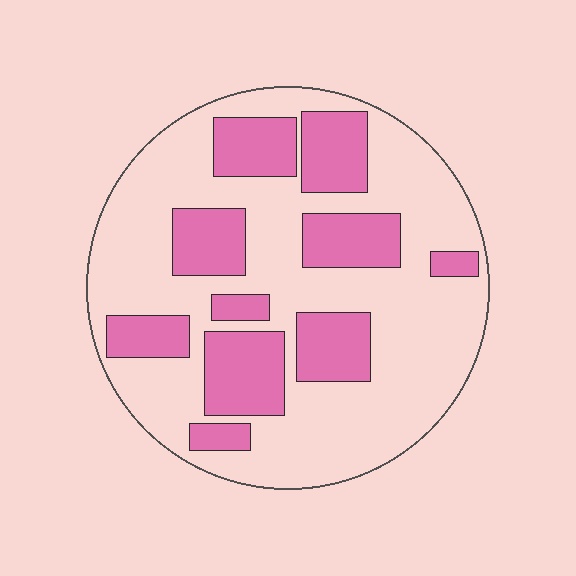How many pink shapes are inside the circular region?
10.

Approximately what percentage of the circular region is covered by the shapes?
Approximately 30%.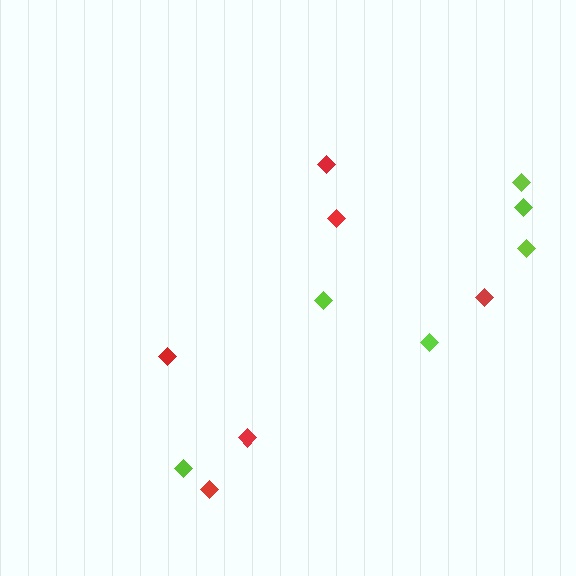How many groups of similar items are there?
There are 2 groups: one group of red diamonds (6) and one group of lime diamonds (6).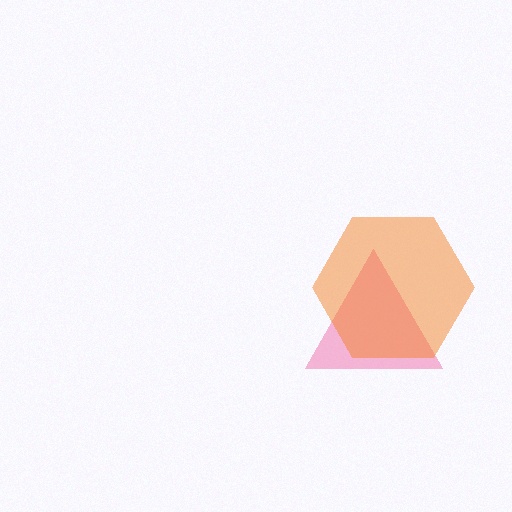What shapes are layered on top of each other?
The layered shapes are: a pink triangle, an orange hexagon.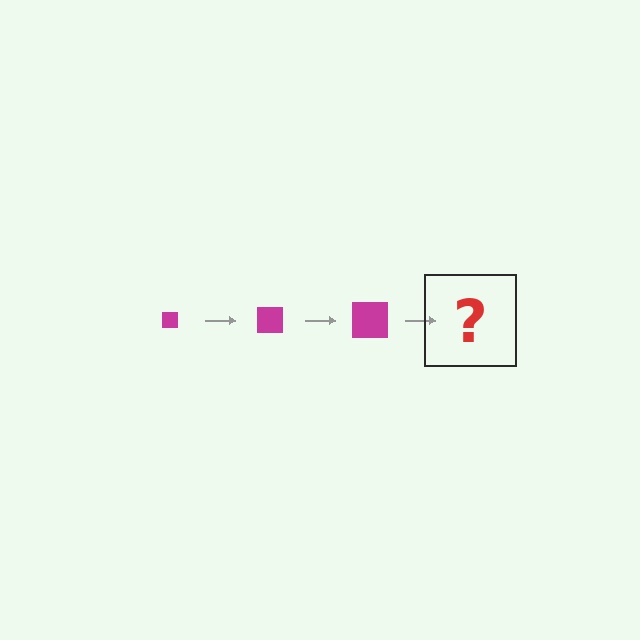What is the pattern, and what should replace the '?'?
The pattern is that the square gets progressively larger each step. The '?' should be a magenta square, larger than the previous one.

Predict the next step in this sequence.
The next step is a magenta square, larger than the previous one.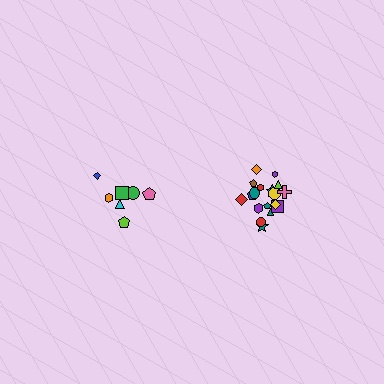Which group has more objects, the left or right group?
The right group.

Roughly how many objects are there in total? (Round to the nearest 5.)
Roughly 25 objects in total.